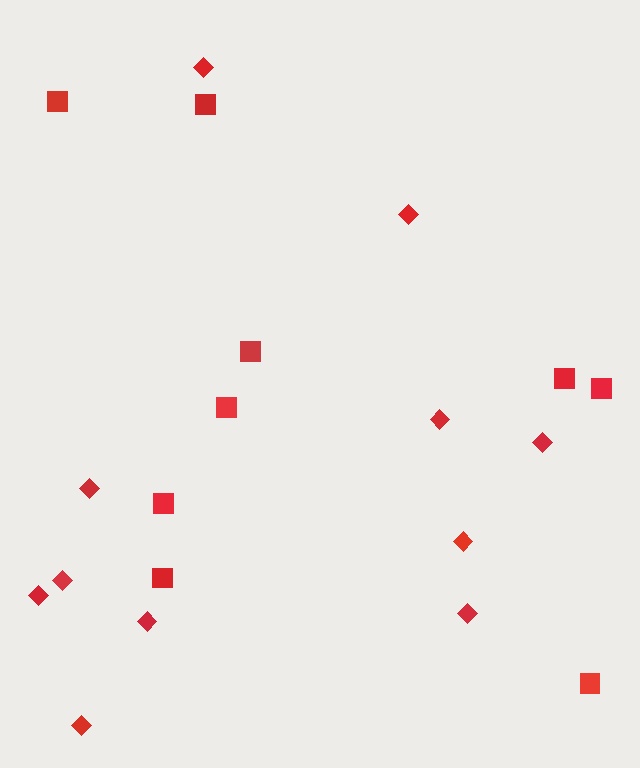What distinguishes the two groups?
There are 2 groups: one group of diamonds (11) and one group of squares (9).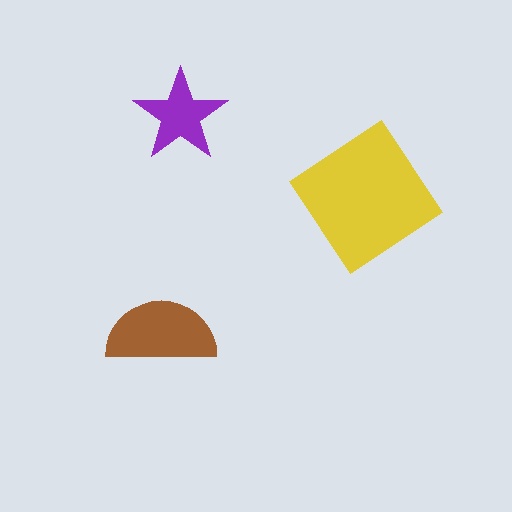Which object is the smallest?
The purple star.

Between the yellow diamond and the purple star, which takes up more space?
The yellow diamond.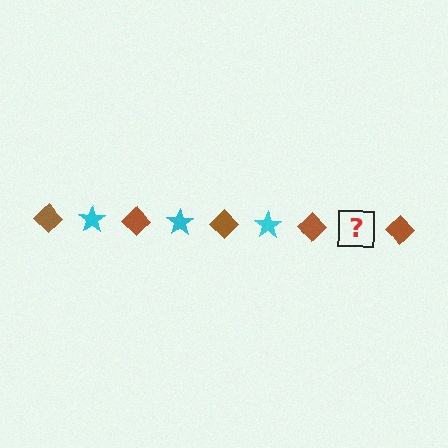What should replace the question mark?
The question mark should be replaced with a cyan star.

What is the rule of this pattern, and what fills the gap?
The rule is that the pattern alternates between brown diamond and cyan star. The gap should be filled with a cyan star.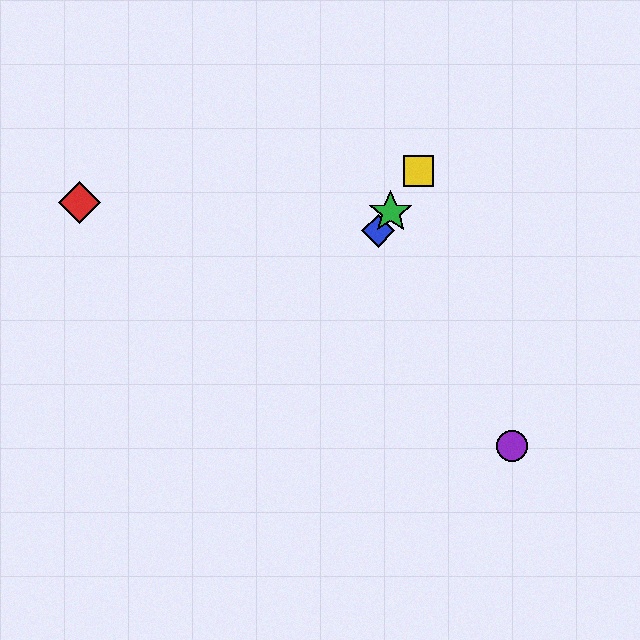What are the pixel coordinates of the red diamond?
The red diamond is at (79, 203).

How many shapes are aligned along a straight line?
3 shapes (the blue diamond, the green star, the yellow square) are aligned along a straight line.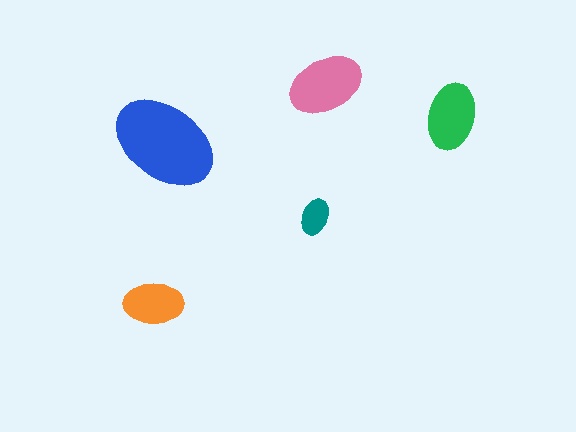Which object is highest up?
The pink ellipse is topmost.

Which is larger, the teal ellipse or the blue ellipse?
The blue one.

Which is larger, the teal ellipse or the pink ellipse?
The pink one.